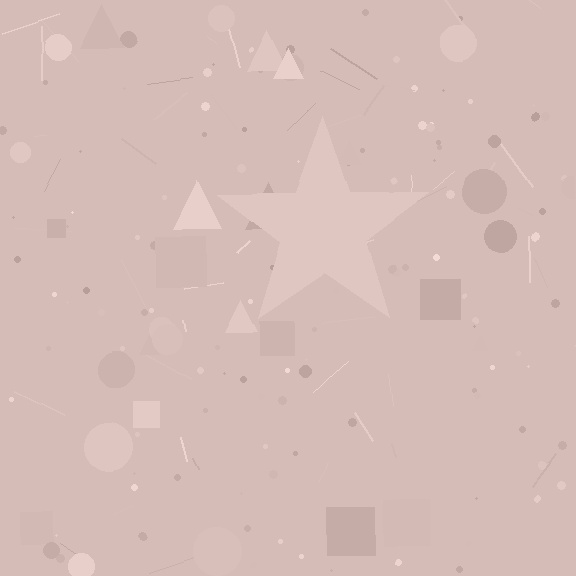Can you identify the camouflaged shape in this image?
The camouflaged shape is a star.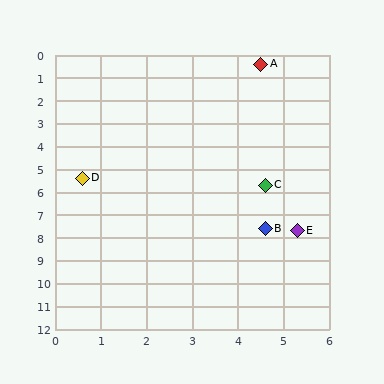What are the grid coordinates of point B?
Point B is at approximately (4.6, 7.6).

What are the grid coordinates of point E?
Point E is at approximately (5.3, 7.7).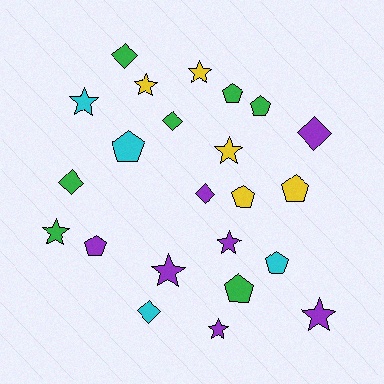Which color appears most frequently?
Green, with 7 objects.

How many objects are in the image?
There are 23 objects.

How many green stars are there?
There is 1 green star.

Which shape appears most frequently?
Star, with 9 objects.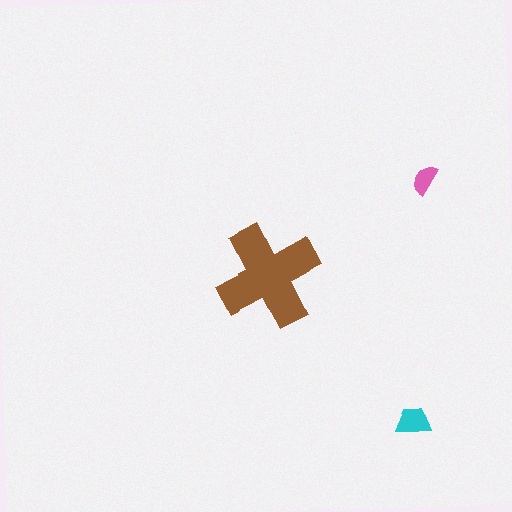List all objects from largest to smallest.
The brown cross, the cyan trapezoid, the pink semicircle.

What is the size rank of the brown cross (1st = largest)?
1st.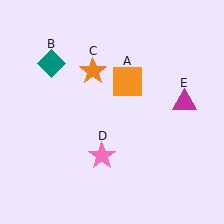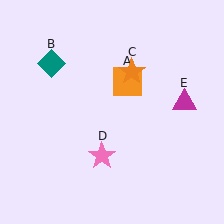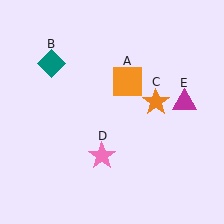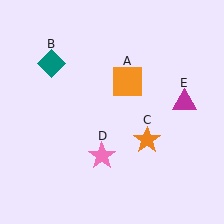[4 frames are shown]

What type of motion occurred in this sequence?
The orange star (object C) rotated clockwise around the center of the scene.